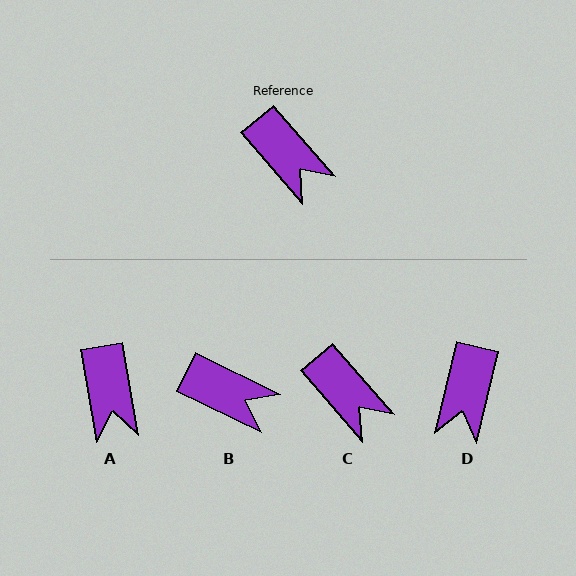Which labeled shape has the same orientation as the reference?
C.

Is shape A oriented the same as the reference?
No, it is off by about 32 degrees.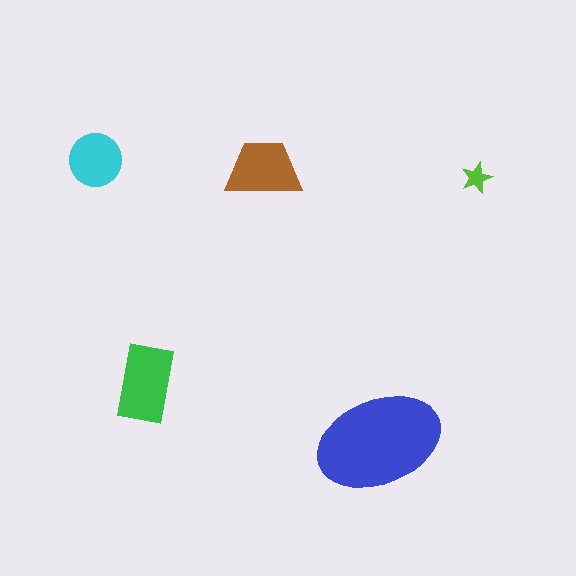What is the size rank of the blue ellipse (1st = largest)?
1st.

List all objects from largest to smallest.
The blue ellipse, the green rectangle, the brown trapezoid, the cyan circle, the lime star.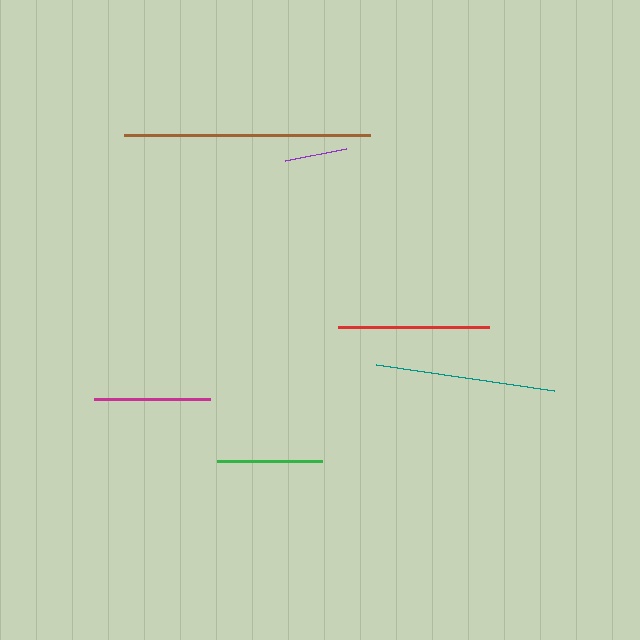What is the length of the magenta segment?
The magenta segment is approximately 116 pixels long.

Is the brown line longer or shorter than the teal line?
The brown line is longer than the teal line.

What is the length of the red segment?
The red segment is approximately 151 pixels long.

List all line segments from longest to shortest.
From longest to shortest: brown, teal, red, magenta, green, purple.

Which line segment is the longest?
The brown line is the longest at approximately 246 pixels.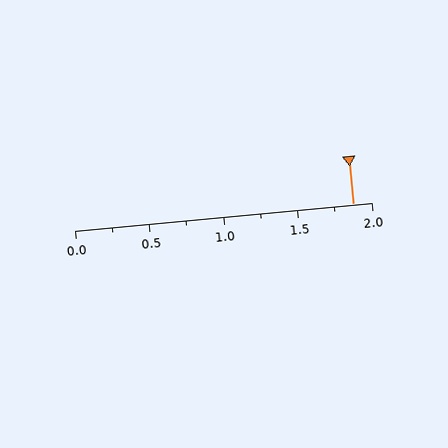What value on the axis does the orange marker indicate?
The marker indicates approximately 1.88.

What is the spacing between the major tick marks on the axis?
The major ticks are spaced 0.5 apart.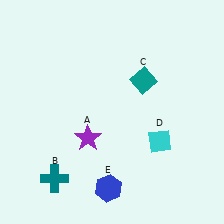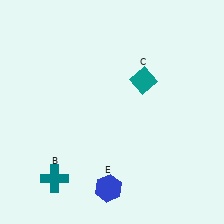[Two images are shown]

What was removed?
The cyan diamond (D), the purple star (A) were removed in Image 2.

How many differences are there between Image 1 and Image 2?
There are 2 differences between the two images.